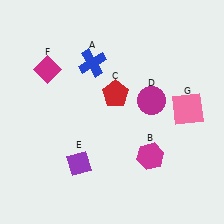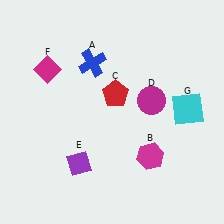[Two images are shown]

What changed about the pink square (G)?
In Image 1, G is pink. In Image 2, it changed to cyan.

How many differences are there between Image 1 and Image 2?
There is 1 difference between the two images.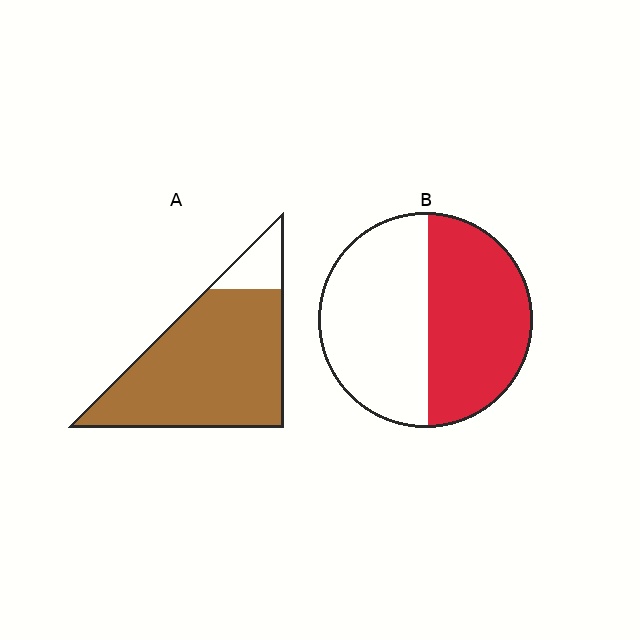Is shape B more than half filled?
Roughly half.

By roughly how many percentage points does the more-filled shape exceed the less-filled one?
By roughly 40 percentage points (A over B).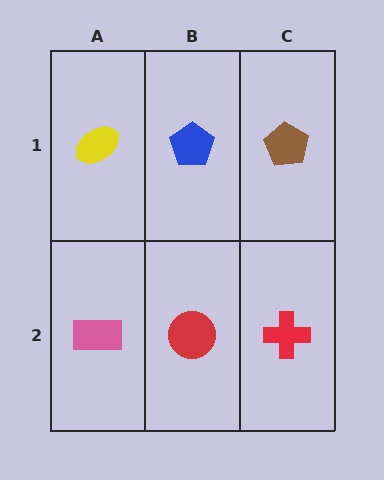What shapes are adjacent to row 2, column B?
A blue pentagon (row 1, column B), a pink rectangle (row 2, column A), a red cross (row 2, column C).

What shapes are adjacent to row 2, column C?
A brown pentagon (row 1, column C), a red circle (row 2, column B).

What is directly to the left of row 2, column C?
A red circle.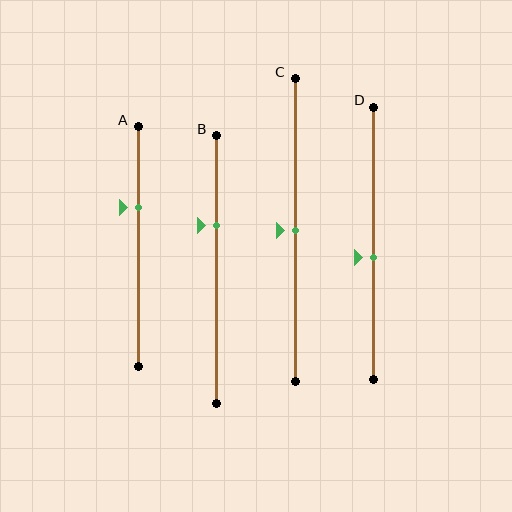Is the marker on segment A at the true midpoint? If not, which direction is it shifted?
No, the marker on segment A is shifted upward by about 16% of the segment length.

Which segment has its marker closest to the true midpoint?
Segment C has its marker closest to the true midpoint.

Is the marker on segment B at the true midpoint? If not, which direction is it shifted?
No, the marker on segment B is shifted upward by about 16% of the segment length.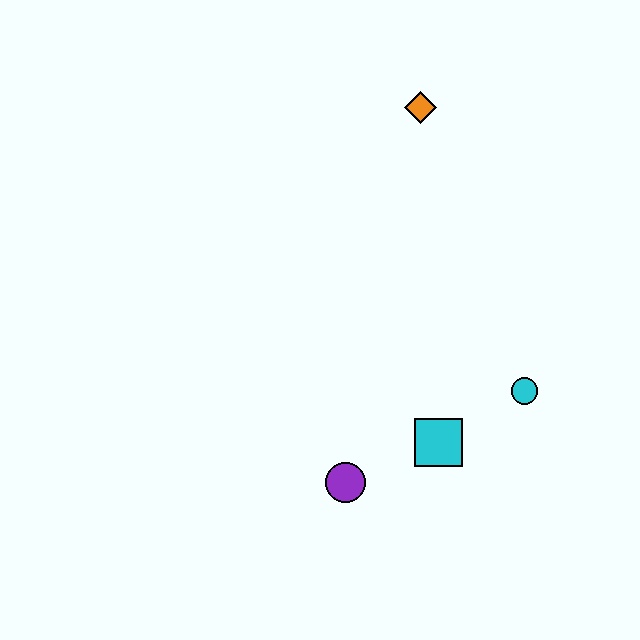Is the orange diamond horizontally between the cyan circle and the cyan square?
No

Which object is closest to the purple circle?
The cyan square is closest to the purple circle.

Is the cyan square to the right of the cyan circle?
No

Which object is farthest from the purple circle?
The orange diamond is farthest from the purple circle.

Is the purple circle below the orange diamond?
Yes